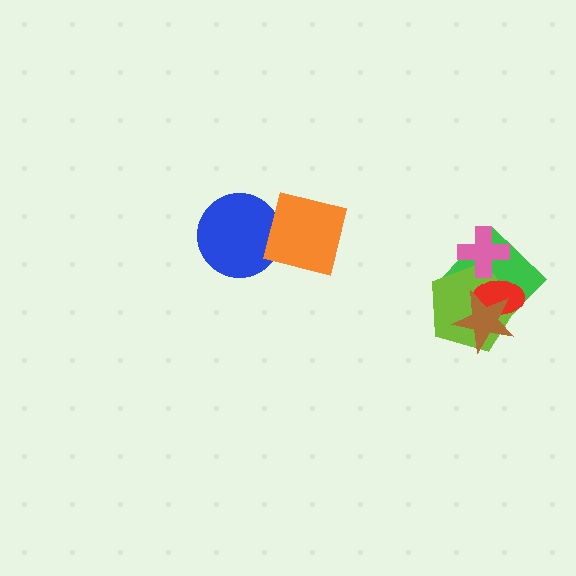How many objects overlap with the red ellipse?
3 objects overlap with the red ellipse.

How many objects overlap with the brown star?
3 objects overlap with the brown star.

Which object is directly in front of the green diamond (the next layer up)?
The lime pentagon is directly in front of the green diamond.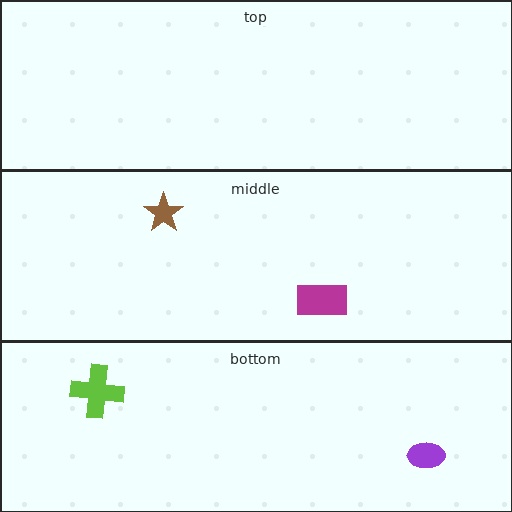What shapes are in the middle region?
The magenta rectangle, the brown star.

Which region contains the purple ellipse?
The bottom region.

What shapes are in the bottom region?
The lime cross, the purple ellipse.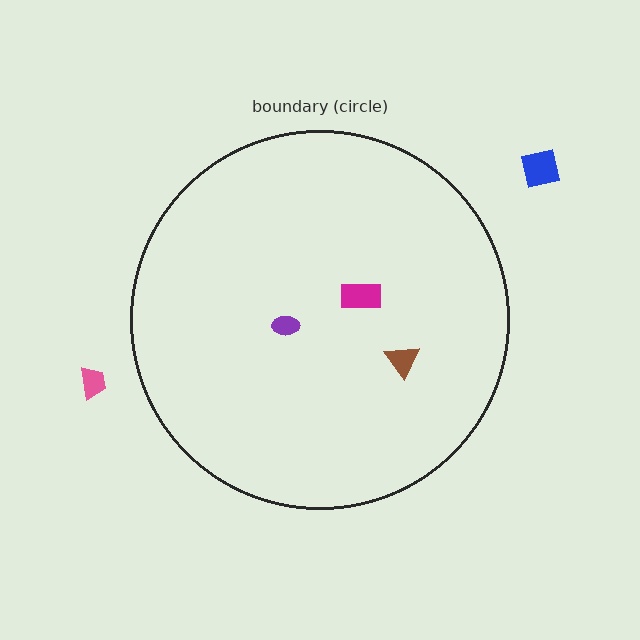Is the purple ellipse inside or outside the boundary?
Inside.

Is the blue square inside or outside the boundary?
Outside.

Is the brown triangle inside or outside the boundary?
Inside.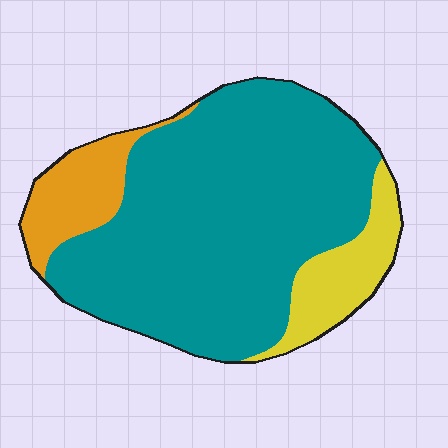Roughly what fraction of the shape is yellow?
Yellow covers roughly 15% of the shape.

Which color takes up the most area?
Teal, at roughly 75%.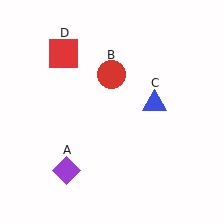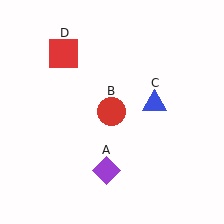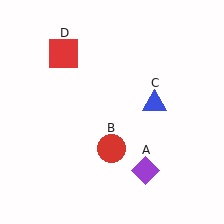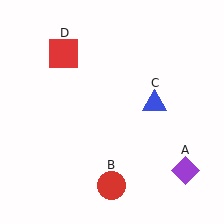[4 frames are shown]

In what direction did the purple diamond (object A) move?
The purple diamond (object A) moved right.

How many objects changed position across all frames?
2 objects changed position: purple diamond (object A), red circle (object B).